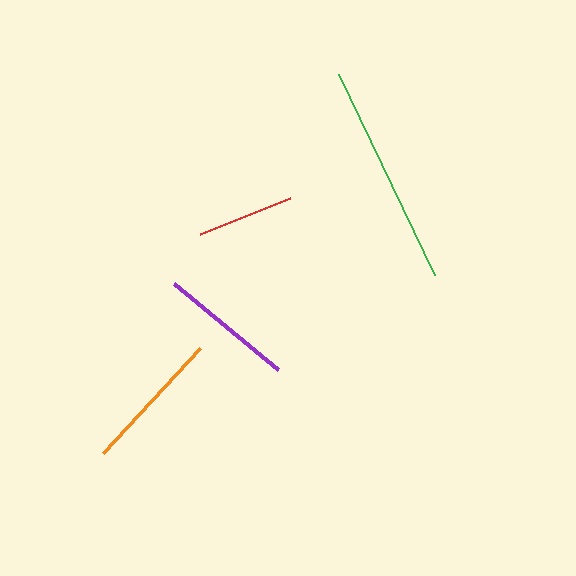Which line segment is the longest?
The green line is the longest at approximately 222 pixels.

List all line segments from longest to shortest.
From longest to shortest: green, orange, purple, red.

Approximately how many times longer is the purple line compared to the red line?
The purple line is approximately 1.4 times the length of the red line.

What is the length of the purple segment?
The purple segment is approximately 135 pixels long.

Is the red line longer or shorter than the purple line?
The purple line is longer than the red line.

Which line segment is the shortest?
The red line is the shortest at approximately 97 pixels.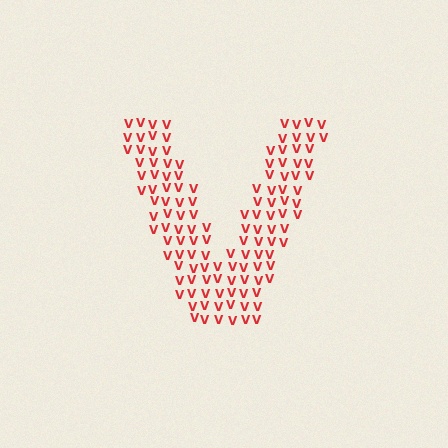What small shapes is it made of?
It is made of small letter V's.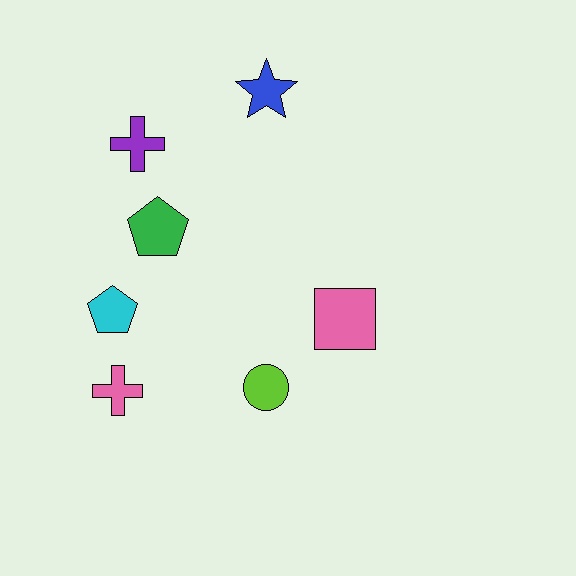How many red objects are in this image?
There are no red objects.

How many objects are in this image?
There are 7 objects.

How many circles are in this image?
There is 1 circle.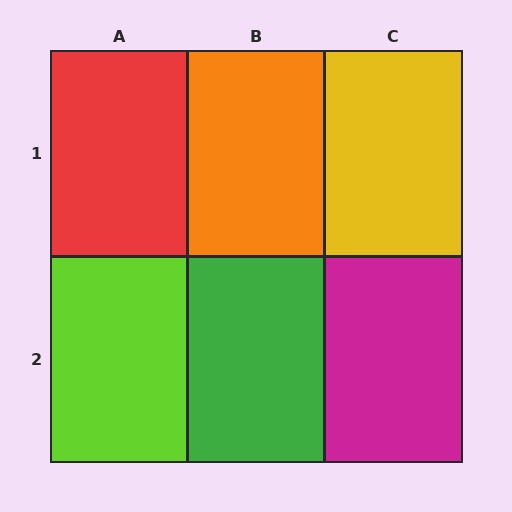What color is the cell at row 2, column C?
Magenta.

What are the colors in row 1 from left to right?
Red, orange, yellow.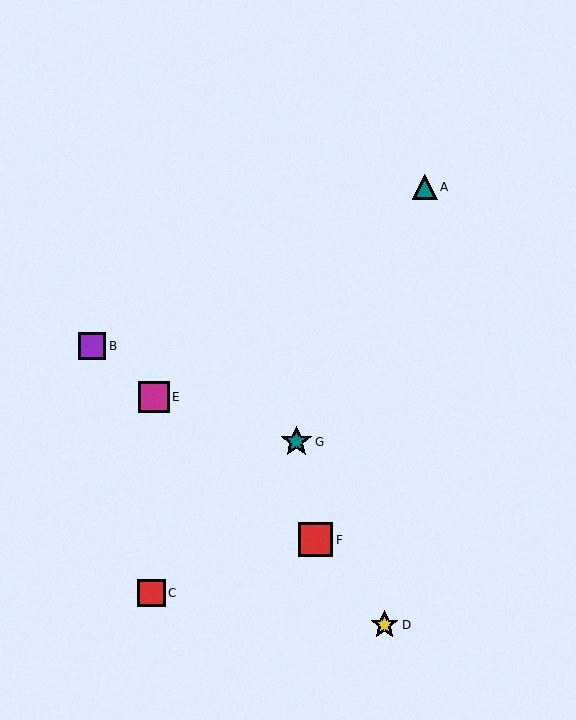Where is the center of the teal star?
The center of the teal star is at (296, 442).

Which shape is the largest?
The red square (labeled F) is the largest.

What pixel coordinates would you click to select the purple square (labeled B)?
Click at (92, 346) to select the purple square B.